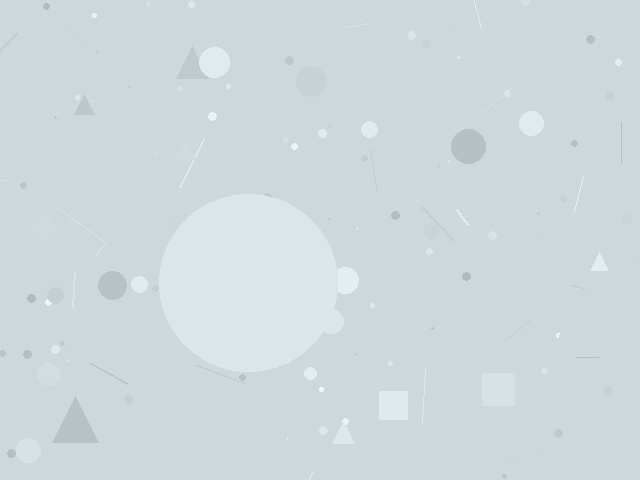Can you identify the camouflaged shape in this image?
The camouflaged shape is a circle.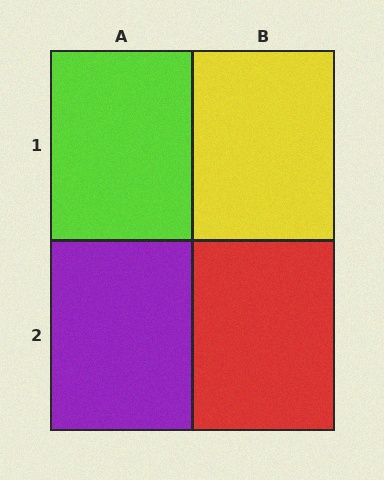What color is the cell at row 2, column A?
Purple.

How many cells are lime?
1 cell is lime.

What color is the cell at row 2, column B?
Red.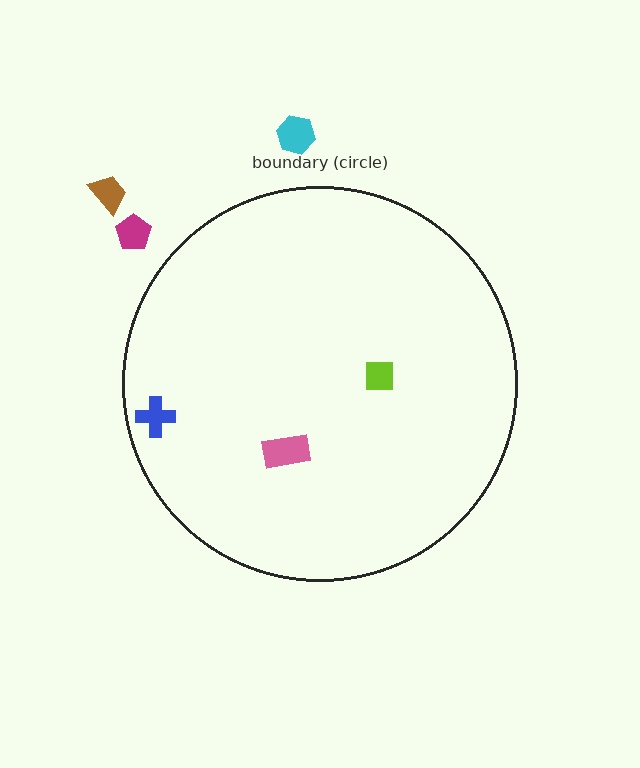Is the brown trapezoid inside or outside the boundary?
Outside.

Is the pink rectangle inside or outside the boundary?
Inside.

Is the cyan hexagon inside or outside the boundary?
Outside.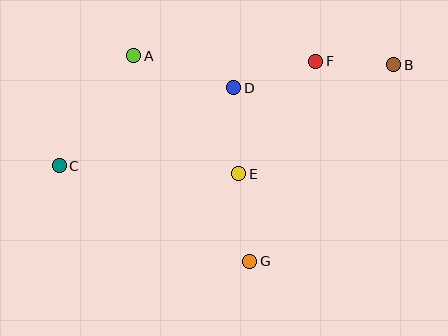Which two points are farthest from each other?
Points B and C are farthest from each other.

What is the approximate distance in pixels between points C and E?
The distance between C and E is approximately 180 pixels.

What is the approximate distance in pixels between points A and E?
The distance between A and E is approximately 158 pixels.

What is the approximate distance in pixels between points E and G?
The distance between E and G is approximately 88 pixels.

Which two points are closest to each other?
Points B and F are closest to each other.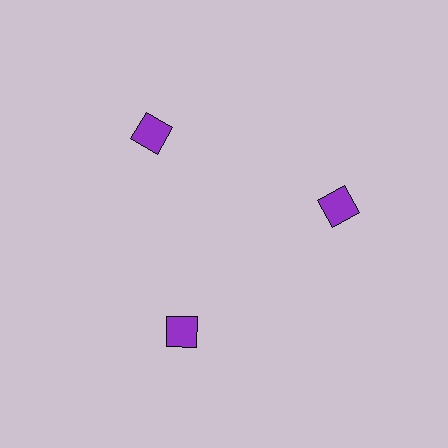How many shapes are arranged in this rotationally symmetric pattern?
There are 3 shapes, arranged in 3 groups of 1.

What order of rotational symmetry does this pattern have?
This pattern has 3-fold rotational symmetry.